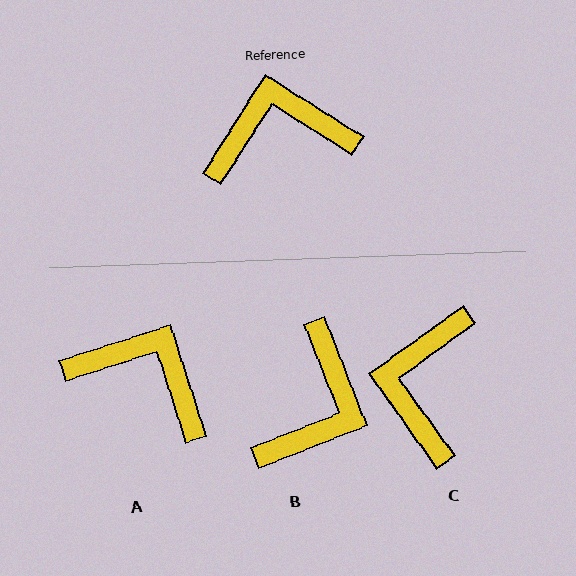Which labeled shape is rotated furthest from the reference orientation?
B, about 126 degrees away.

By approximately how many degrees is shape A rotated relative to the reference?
Approximately 40 degrees clockwise.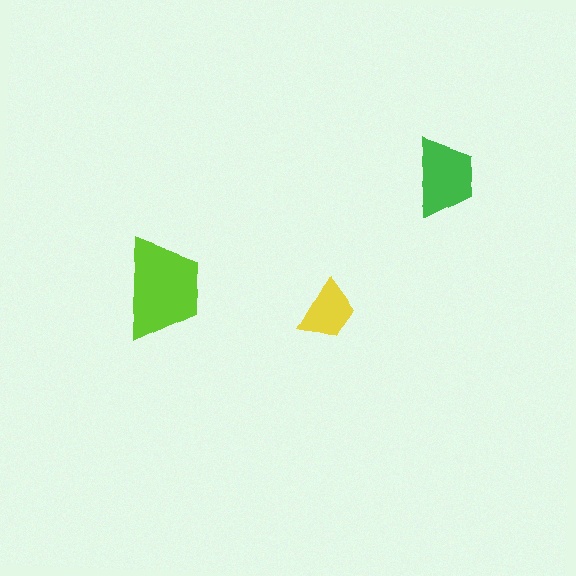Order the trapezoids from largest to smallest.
the lime one, the green one, the yellow one.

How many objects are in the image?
There are 3 objects in the image.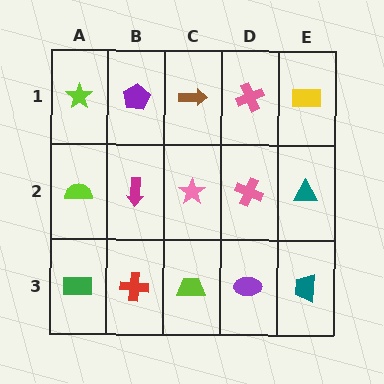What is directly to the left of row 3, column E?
A purple ellipse.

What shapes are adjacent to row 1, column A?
A lime semicircle (row 2, column A), a purple pentagon (row 1, column B).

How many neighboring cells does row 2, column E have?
3.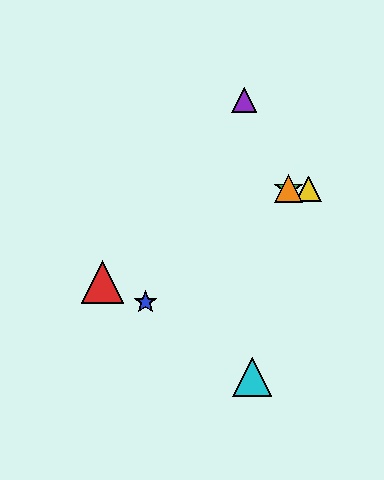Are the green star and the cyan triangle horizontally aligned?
No, the green star is at y≈189 and the cyan triangle is at y≈377.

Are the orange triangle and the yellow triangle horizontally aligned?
Yes, both are at y≈189.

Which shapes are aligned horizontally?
The green star, the yellow triangle, the orange triangle are aligned horizontally.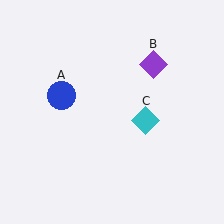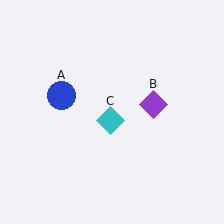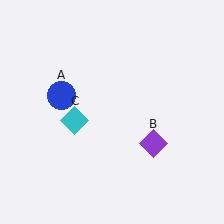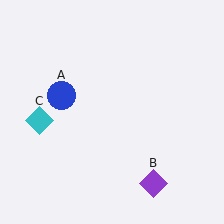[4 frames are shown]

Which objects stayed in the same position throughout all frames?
Blue circle (object A) remained stationary.